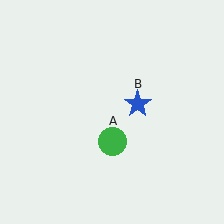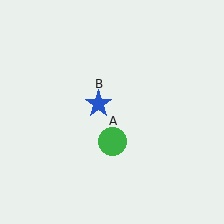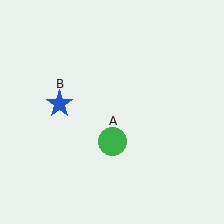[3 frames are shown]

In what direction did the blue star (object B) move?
The blue star (object B) moved left.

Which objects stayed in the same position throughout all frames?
Green circle (object A) remained stationary.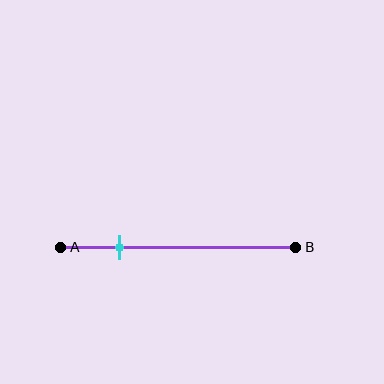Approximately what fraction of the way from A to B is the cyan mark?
The cyan mark is approximately 25% of the way from A to B.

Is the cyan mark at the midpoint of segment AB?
No, the mark is at about 25% from A, not at the 50% midpoint.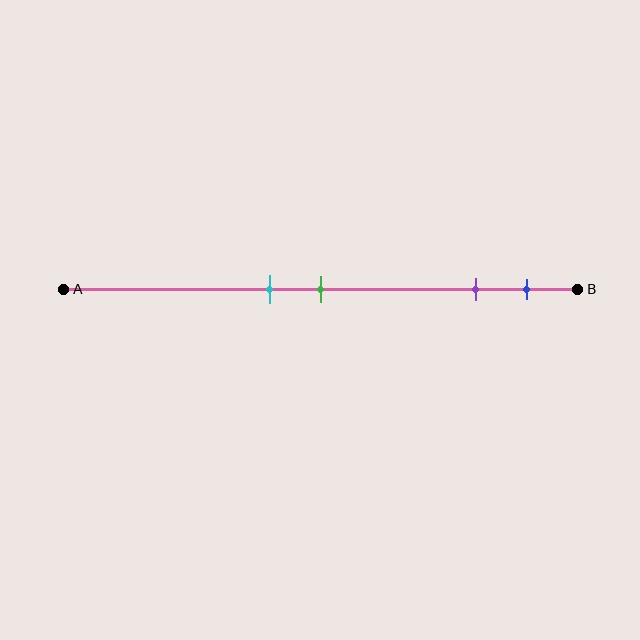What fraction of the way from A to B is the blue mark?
The blue mark is approximately 90% (0.9) of the way from A to B.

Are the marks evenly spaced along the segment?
No, the marks are not evenly spaced.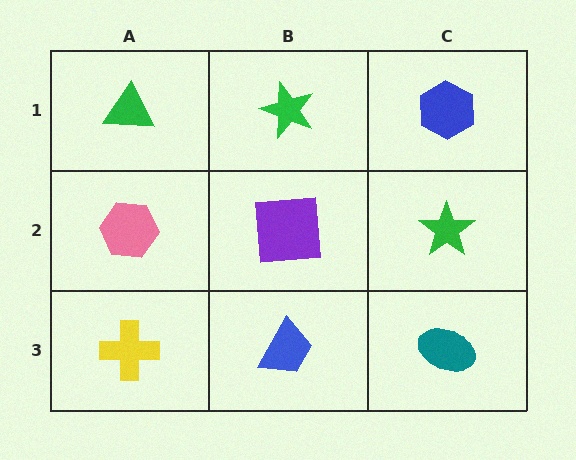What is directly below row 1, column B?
A purple square.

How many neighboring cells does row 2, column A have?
3.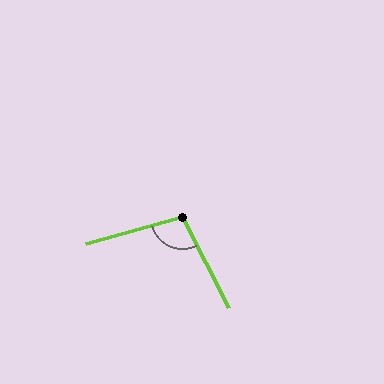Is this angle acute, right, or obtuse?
It is obtuse.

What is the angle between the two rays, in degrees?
Approximately 102 degrees.